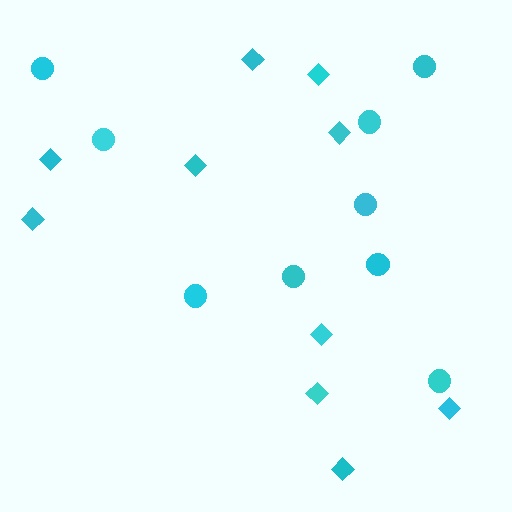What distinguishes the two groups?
There are 2 groups: one group of circles (9) and one group of diamonds (10).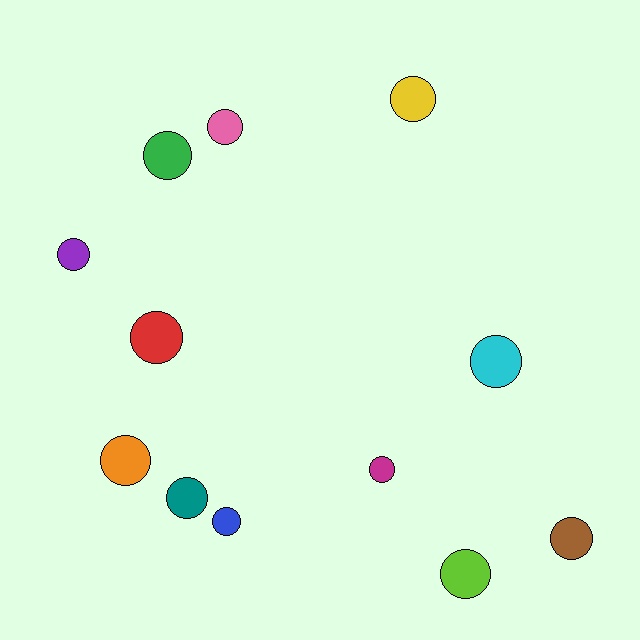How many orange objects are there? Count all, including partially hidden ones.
There is 1 orange object.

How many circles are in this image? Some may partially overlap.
There are 12 circles.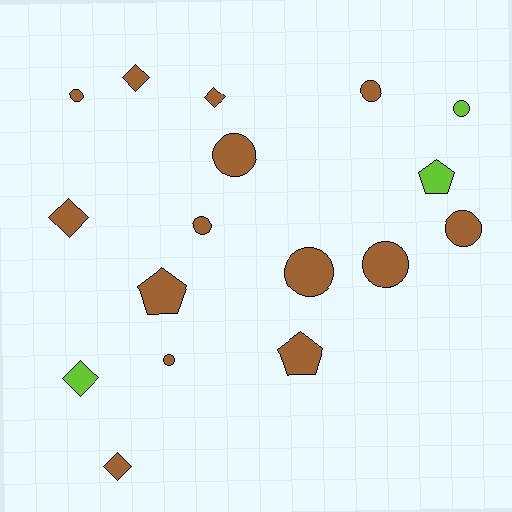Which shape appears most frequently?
Circle, with 9 objects.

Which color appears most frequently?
Brown, with 14 objects.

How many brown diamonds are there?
There are 4 brown diamonds.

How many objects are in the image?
There are 17 objects.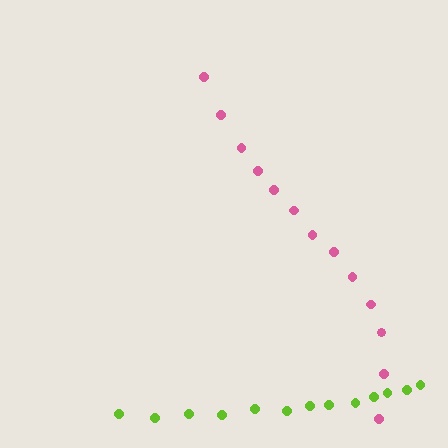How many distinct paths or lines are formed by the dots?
There are 2 distinct paths.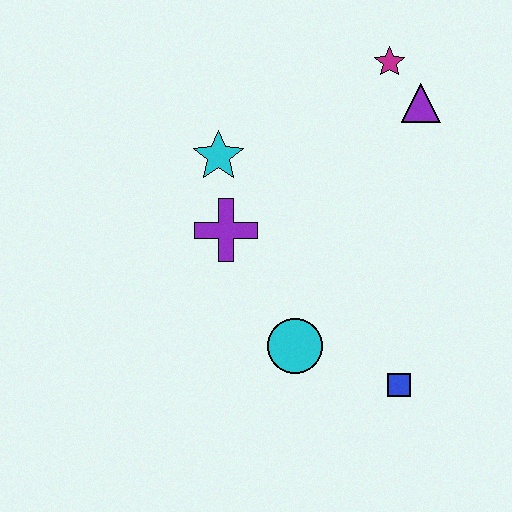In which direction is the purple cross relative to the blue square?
The purple cross is to the left of the blue square.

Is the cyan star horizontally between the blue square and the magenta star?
No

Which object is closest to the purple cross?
The cyan star is closest to the purple cross.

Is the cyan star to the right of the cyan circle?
No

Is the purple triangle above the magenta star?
No